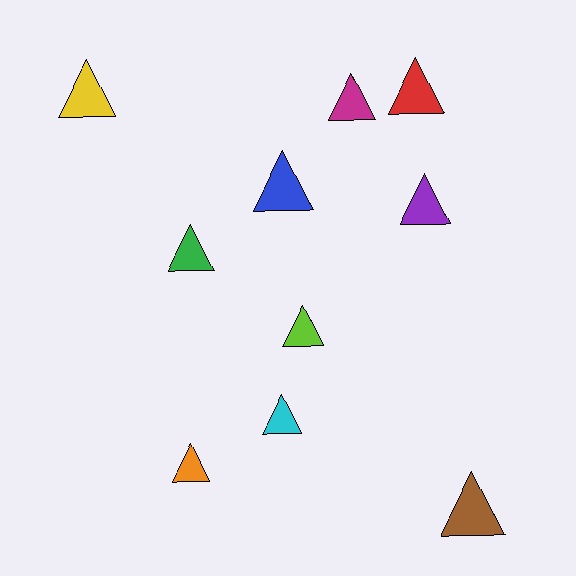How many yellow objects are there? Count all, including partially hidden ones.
There is 1 yellow object.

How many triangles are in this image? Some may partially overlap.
There are 10 triangles.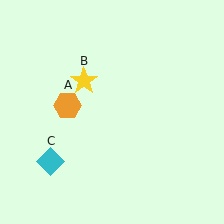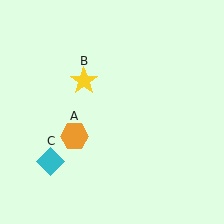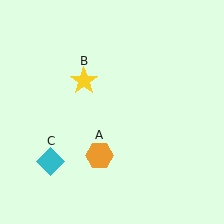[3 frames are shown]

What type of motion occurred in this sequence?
The orange hexagon (object A) rotated counterclockwise around the center of the scene.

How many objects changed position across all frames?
1 object changed position: orange hexagon (object A).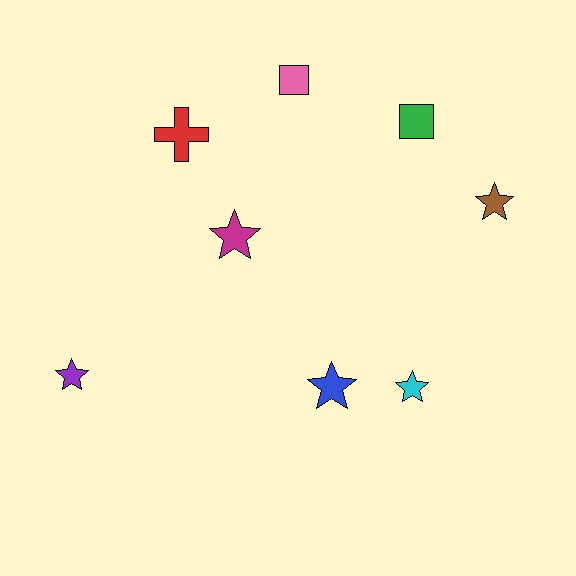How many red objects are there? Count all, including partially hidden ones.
There is 1 red object.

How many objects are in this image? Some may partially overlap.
There are 8 objects.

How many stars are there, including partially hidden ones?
There are 5 stars.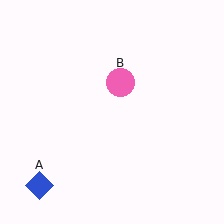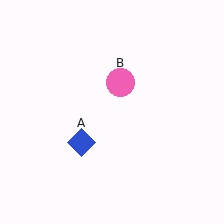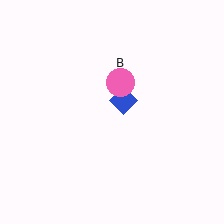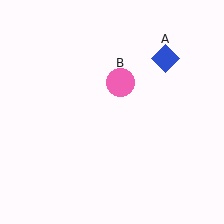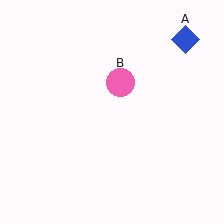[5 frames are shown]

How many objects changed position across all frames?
1 object changed position: blue diamond (object A).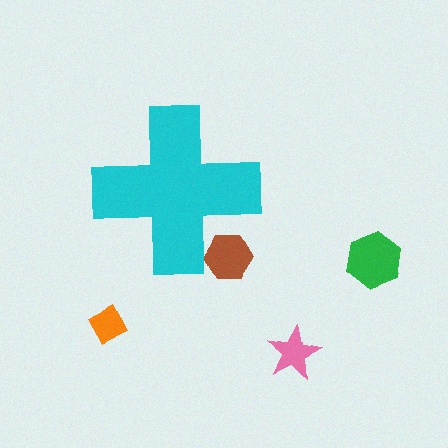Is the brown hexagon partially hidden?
Yes, the brown hexagon is partially hidden behind the cyan cross.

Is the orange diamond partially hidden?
No, the orange diamond is fully visible.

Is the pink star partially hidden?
No, the pink star is fully visible.